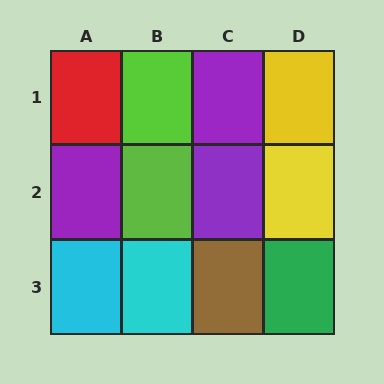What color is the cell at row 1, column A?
Red.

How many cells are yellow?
2 cells are yellow.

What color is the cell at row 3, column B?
Cyan.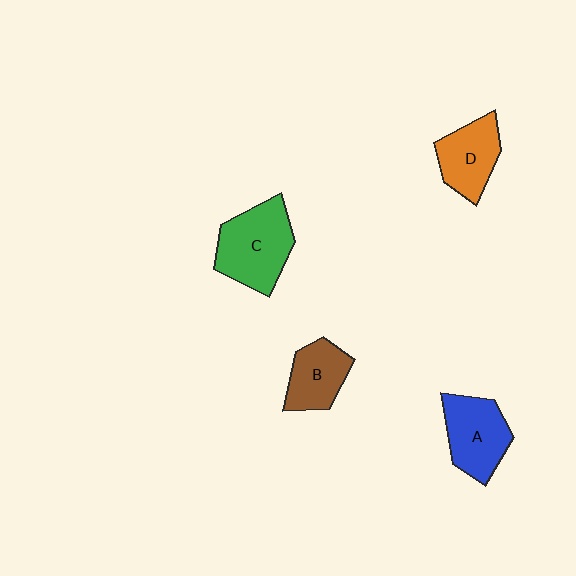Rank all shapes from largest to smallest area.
From largest to smallest: C (green), A (blue), D (orange), B (brown).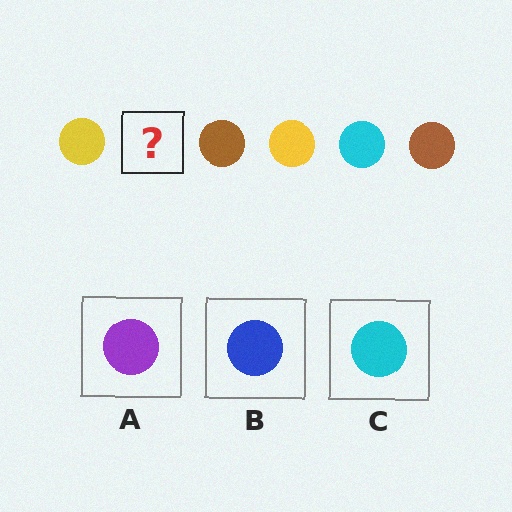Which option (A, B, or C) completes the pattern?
C.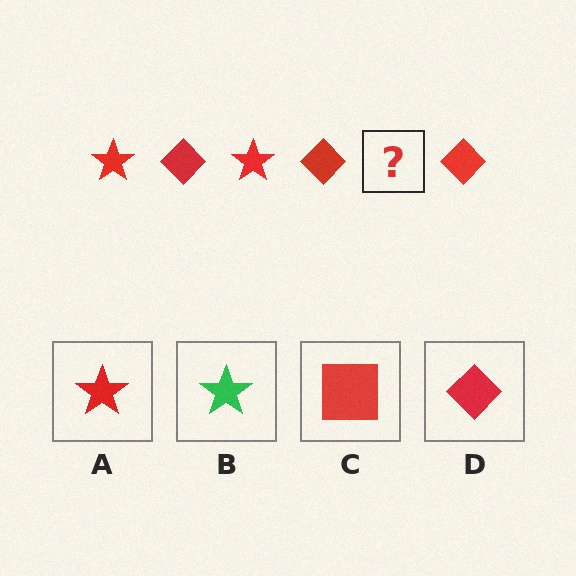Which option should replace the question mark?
Option A.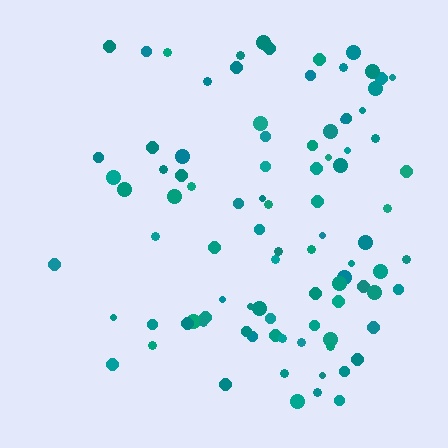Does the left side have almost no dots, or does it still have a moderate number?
Still a moderate number, just noticeably fewer than the right.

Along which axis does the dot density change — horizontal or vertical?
Horizontal.